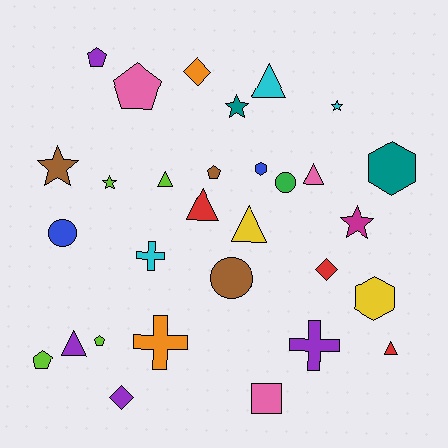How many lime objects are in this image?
There are 4 lime objects.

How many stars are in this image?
There are 5 stars.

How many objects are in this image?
There are 30 objects.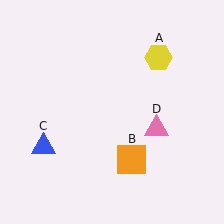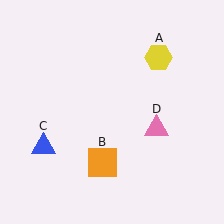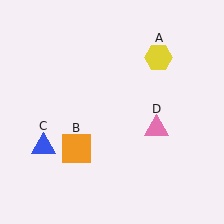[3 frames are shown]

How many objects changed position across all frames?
1 object changed position: orange square (object B).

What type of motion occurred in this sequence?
The orange square (object B) rotated clockwise around the center of the scene.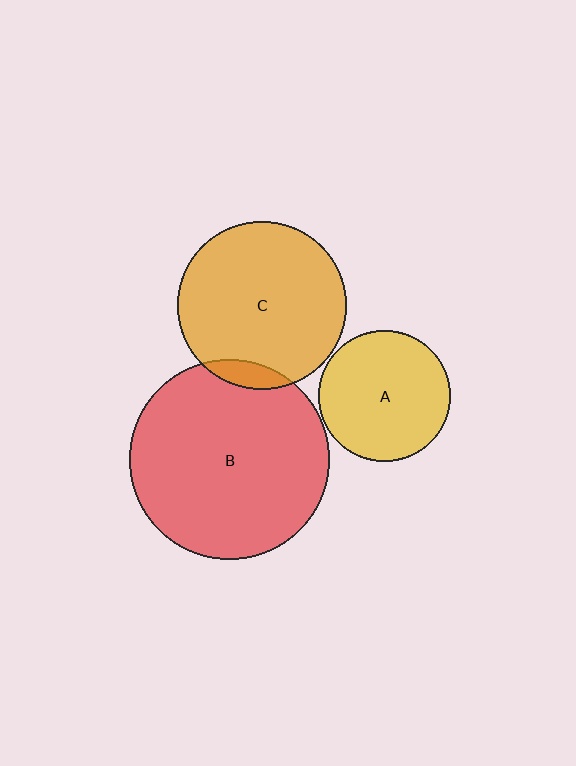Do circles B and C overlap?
Yes.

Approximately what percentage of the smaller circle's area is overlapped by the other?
Approximately 5%.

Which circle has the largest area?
Circle B (red).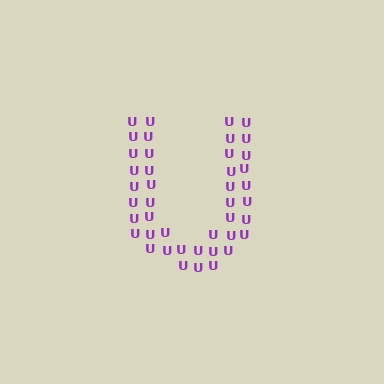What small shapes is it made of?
It is made of small letter U's.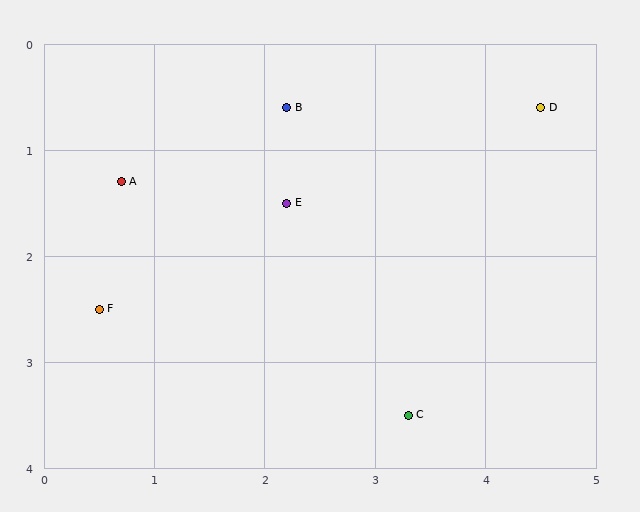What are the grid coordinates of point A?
Point A is at approximately (0.7, 1.3).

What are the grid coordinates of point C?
Point C is at approximately (3.3, 3.5).